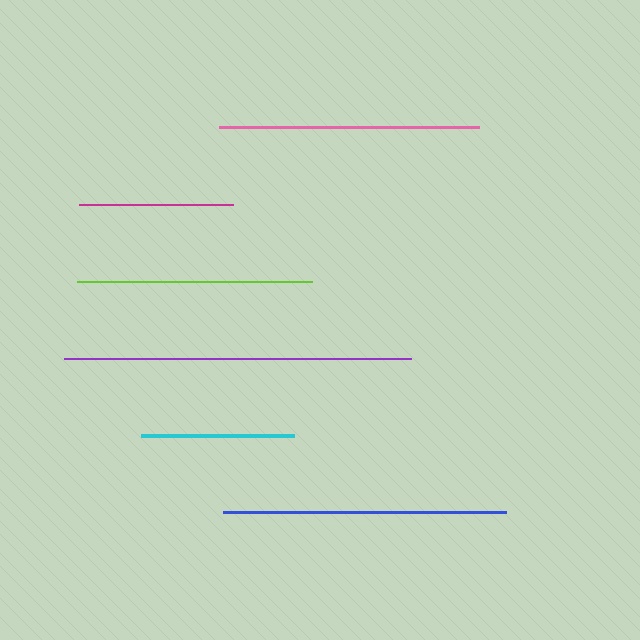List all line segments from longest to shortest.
From longest to shortest: purple, blue, pink, lime, magenta, cyan.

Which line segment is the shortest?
The cyan line is the shortest at approximately 153 pixels.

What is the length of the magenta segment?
The magenta segment is approximately 154 pixels long.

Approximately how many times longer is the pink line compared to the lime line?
The pink line is approximately 1.1 times the length of the lime line.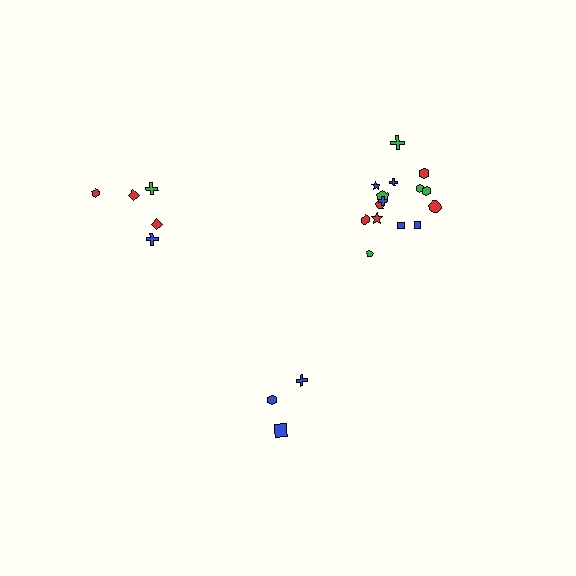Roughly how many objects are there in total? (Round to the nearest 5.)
Roughly 25 objects in total.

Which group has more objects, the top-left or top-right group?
The top-right group.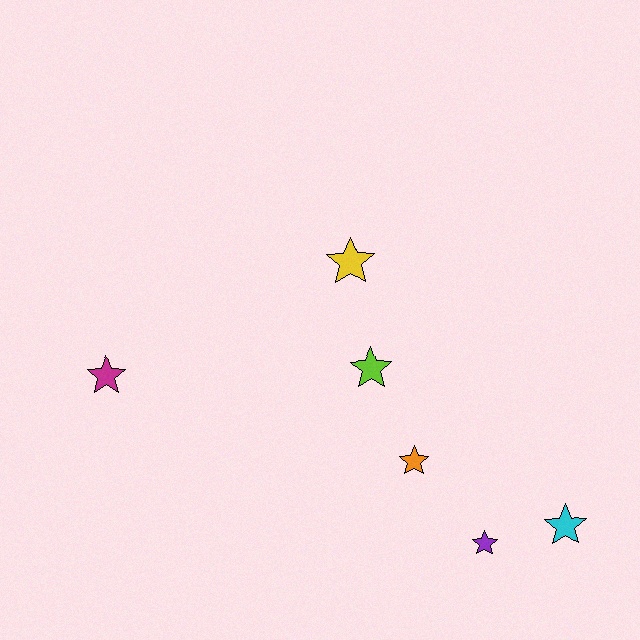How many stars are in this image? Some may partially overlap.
There are 6 stars.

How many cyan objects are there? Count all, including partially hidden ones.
There is 1 cyan object.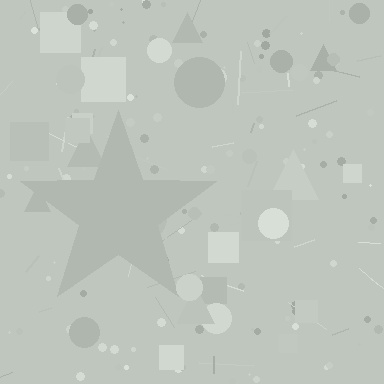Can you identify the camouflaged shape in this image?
The camouflaged shape is a star.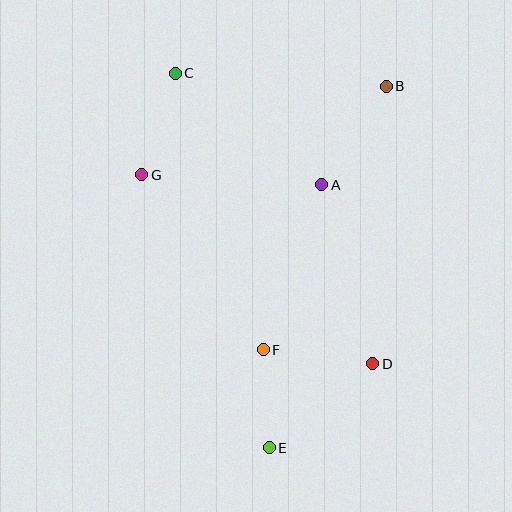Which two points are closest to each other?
Points E and F are closest to each other.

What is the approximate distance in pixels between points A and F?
The distance between A and F is approximately 175 pixels.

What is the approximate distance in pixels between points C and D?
The distance between C and D is approximately 351 pixels.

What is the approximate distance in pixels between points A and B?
The distance between A and B is approximately 117 pixels.